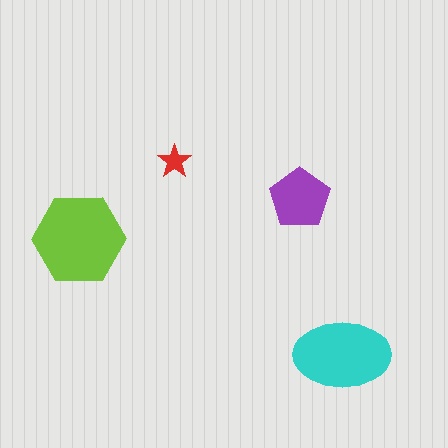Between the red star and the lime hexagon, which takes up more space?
The lime hexagon.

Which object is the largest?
The lime hexagon.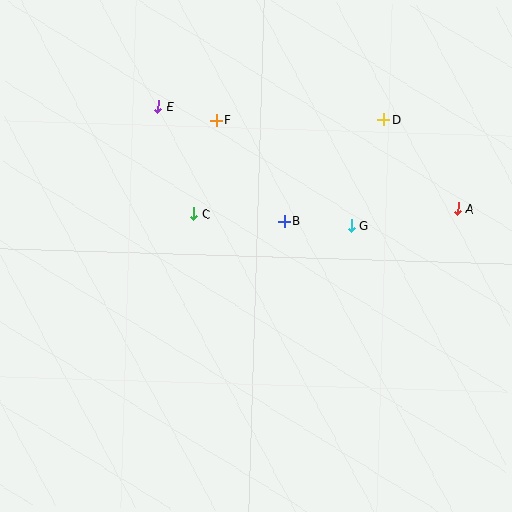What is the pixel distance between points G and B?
The distance between G and B is 67 pixels.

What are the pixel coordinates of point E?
Point E is at (158, 107).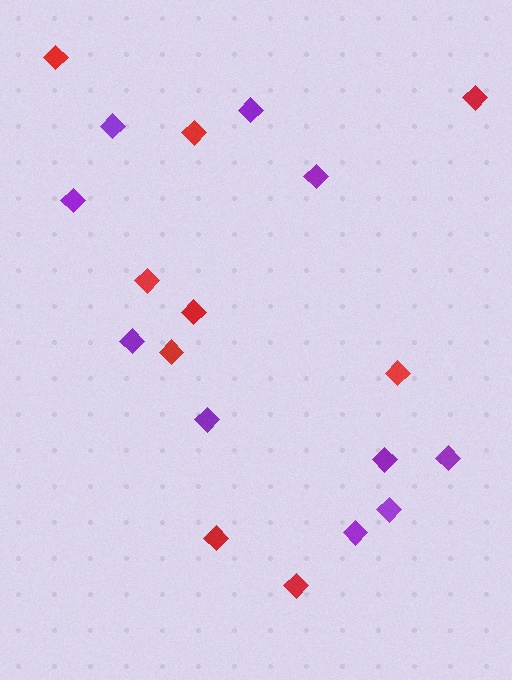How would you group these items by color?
There are 2 groups: one group of purple diamonds (10) and one group of red diamonds (9).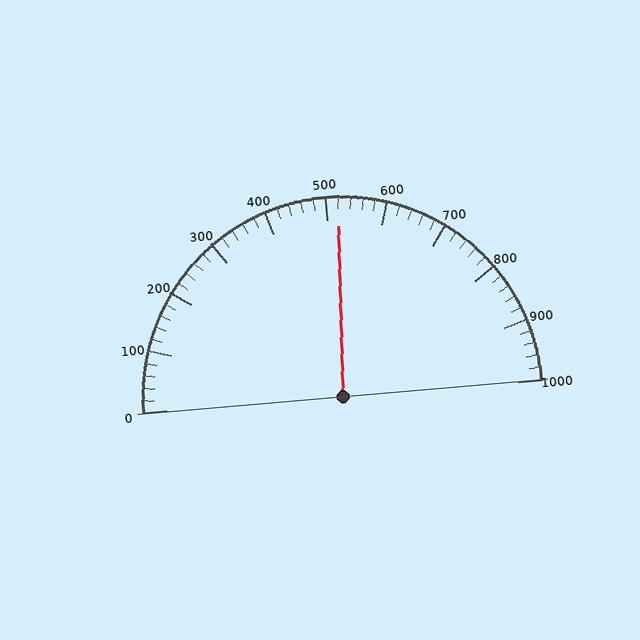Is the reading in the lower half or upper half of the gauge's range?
The reading is in the upper half of the range (0 to 1000).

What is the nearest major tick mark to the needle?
The nearest major tick mark is 500.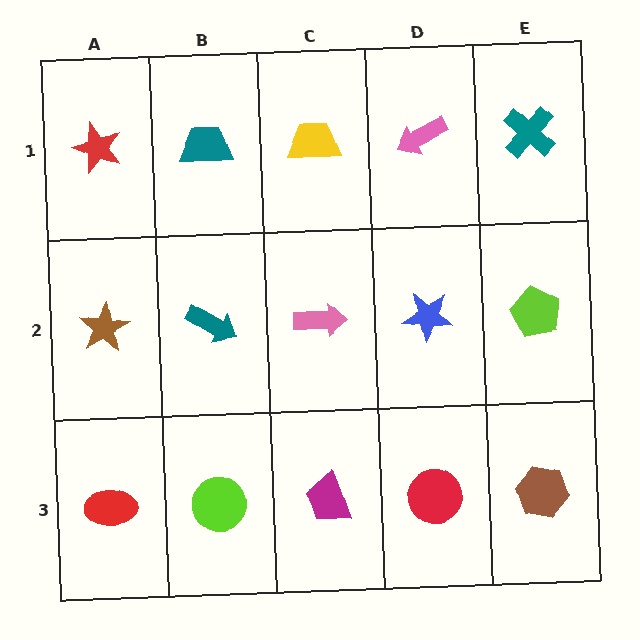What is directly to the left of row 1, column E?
A pink arrow.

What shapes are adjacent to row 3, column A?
A brown star (row 2, column A), a lime circle (row 3, column B).